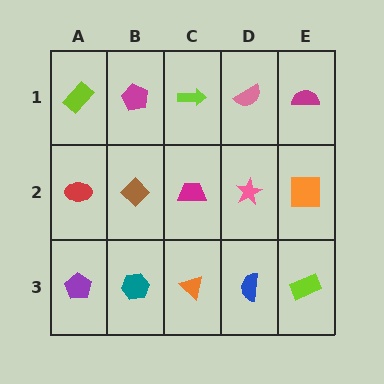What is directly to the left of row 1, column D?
A lime arrow.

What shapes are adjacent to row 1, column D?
A pink star (row 2, column D), a lime arrow (row 1, column C), a magenta semicircle (row 1, column E).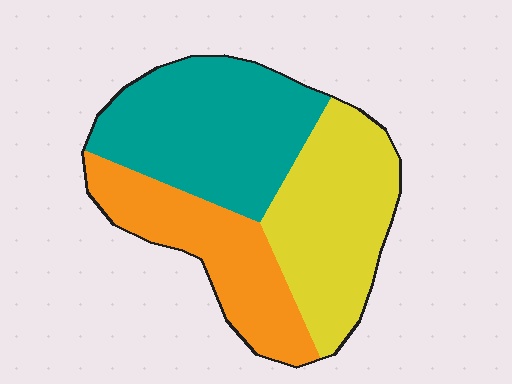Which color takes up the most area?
Teal, at roughly 40%.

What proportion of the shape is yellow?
Yellow covers 34% of the shape.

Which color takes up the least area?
Orange, at roughly 25%.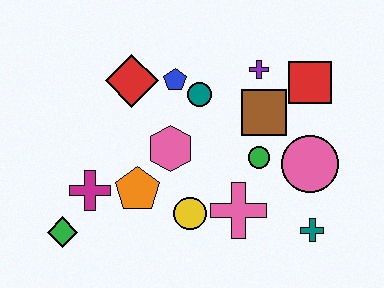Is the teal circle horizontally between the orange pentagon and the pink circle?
Yes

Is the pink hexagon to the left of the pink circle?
Yes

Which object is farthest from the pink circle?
The green diamond is farthest from the pink circle.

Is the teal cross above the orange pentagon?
No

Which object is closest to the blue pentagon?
The teal circle is closest to the blue pentagon.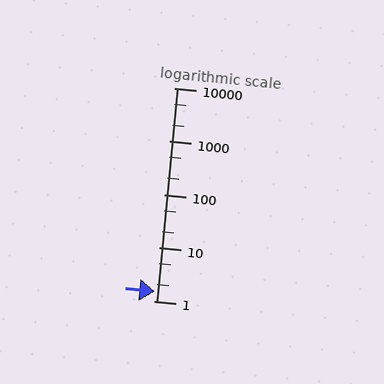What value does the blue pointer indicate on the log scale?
The pointer indicates approximately 1.5.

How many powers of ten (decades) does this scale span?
The scale spans 4 decades, from 1 to 10000.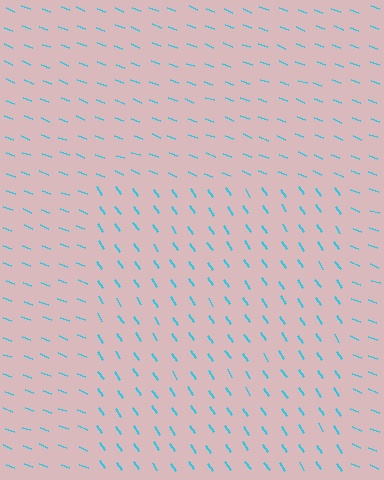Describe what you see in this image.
The image is filled with small cyan line segments. A rectangle region in the image has lines oriented differently from the surrounding lines, creating a visible texture boundary.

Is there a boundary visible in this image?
Yes, there is a texture boundary formed by a change in line orientation.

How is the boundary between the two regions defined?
The boundary is defined purely by a change in line orientation (approximately 35 degrees difference). All lines are the same color and thickness.